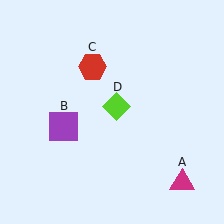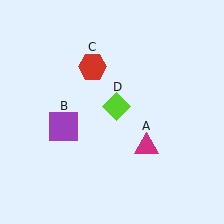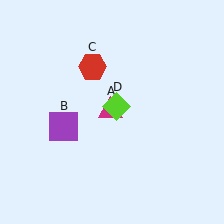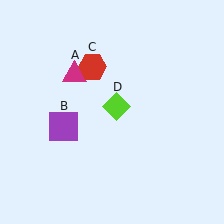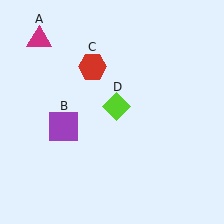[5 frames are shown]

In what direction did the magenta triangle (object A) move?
The magenta triangle (object A) moved up and to the left.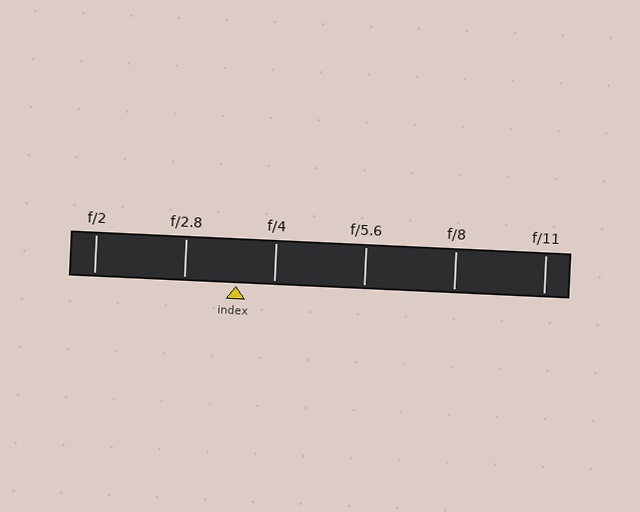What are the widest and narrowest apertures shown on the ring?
The widest aperture shown is f/2 and the narrowest is f/11.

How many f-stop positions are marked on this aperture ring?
There are 6 f-stop positions marked.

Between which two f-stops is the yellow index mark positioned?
The index mark is between f/2.8 and f/4.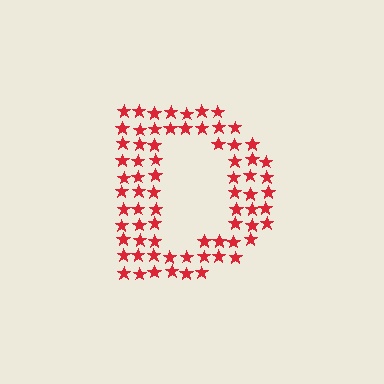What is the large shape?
The large shape is the letter D.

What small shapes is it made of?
It is made of small stars.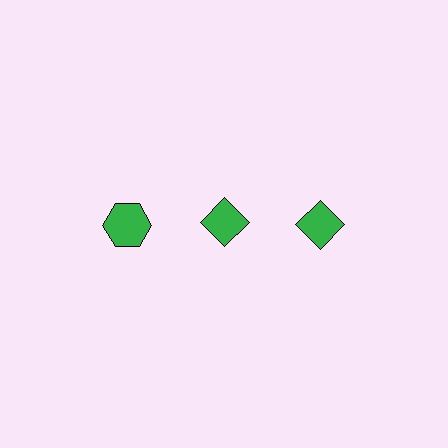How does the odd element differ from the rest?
It has a different shape: hexagon instead of diamond.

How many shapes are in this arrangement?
There are 3 shapes arranged in a grid pattern.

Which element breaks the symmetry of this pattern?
The green hexagon in the top row, leftmost column breaks the symmetry. All other shapes are green diamonds.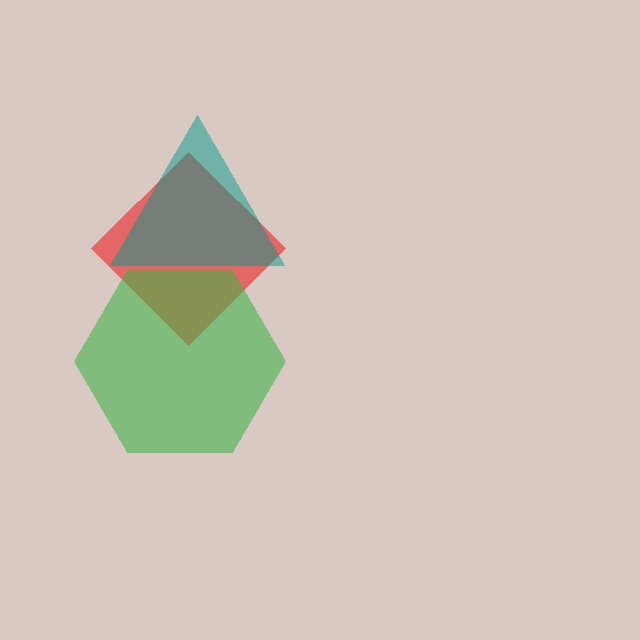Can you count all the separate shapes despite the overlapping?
Yes, there are 3 separate shapes.